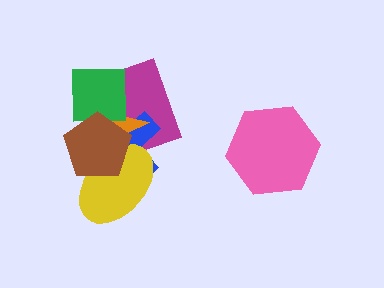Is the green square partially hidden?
Yes, it is partially covered by another shape.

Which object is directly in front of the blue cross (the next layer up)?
The orange star is directly in front of the blue cross.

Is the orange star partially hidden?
Yes, it is partially covered by another shape.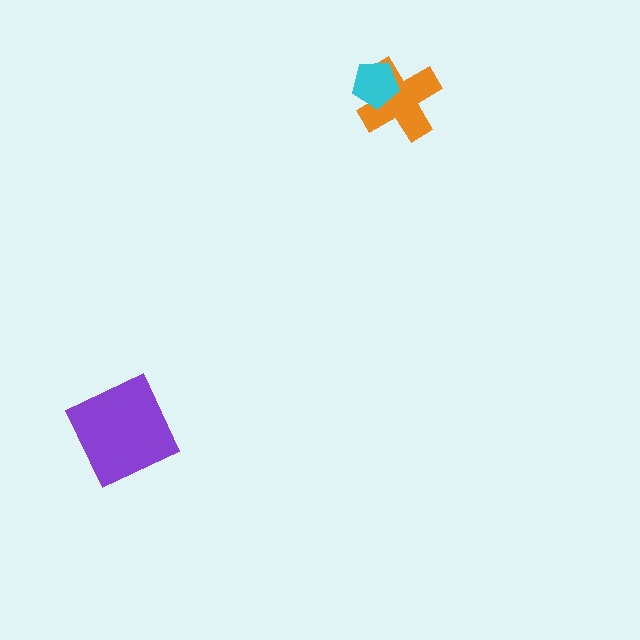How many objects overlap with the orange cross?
1 object overlaps with the orange cross.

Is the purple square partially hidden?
No, no other shape covers it.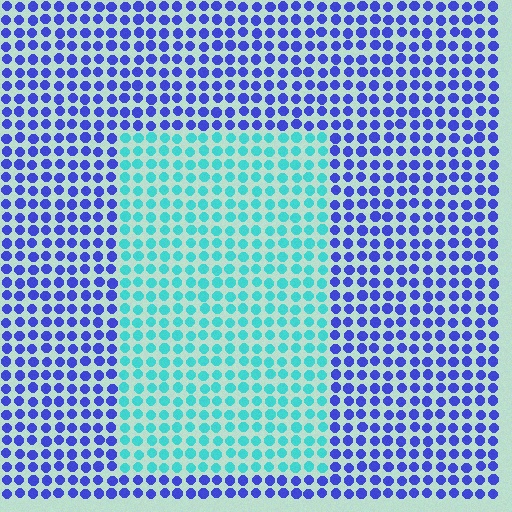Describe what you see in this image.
The image is filled with small blue elements in a uniform arrangement. A rectangle-shaped region is visible where the elements are tinted to a slightly different hue, forming a subtle color boundary.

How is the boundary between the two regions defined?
The boundary is defined purely by a slight shift in hue (about 60 degrees). Spacing, size, and orientation are identical on both sides.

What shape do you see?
I see a rectangle.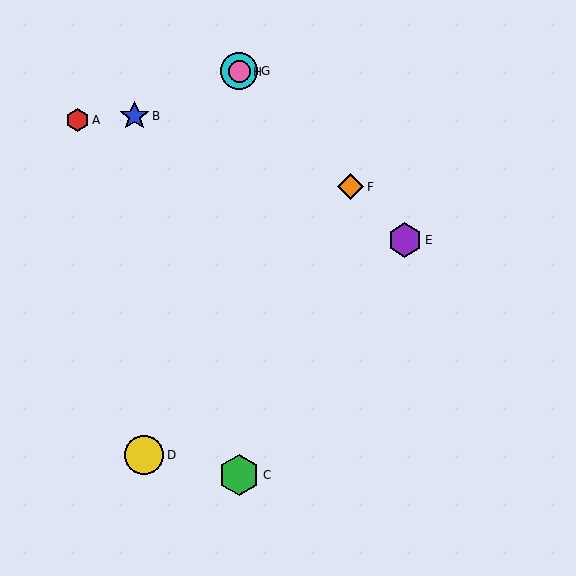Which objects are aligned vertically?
Objects C, G, H are aligned vertically.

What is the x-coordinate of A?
Object A is at x≈77.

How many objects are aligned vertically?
3 objects (C, G, H) are aligned vertically.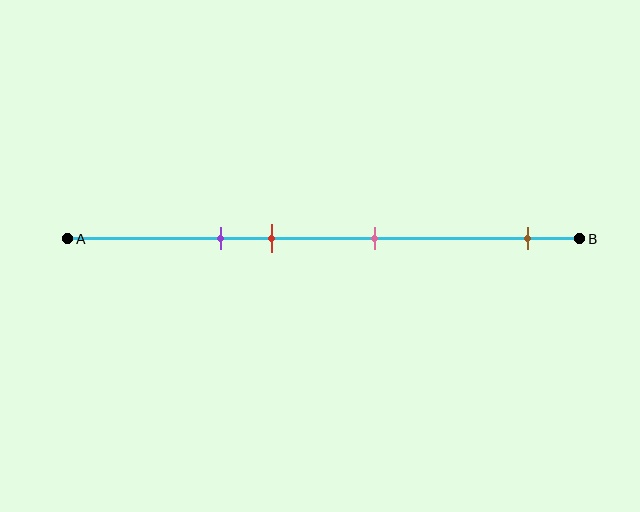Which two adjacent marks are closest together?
The purple and red marks are the closest adjacent pair.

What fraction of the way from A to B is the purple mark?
The purple mark is approximately 30% (0.3) of the way from A to B.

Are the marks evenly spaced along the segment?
No, the marks are not evenly spaced.